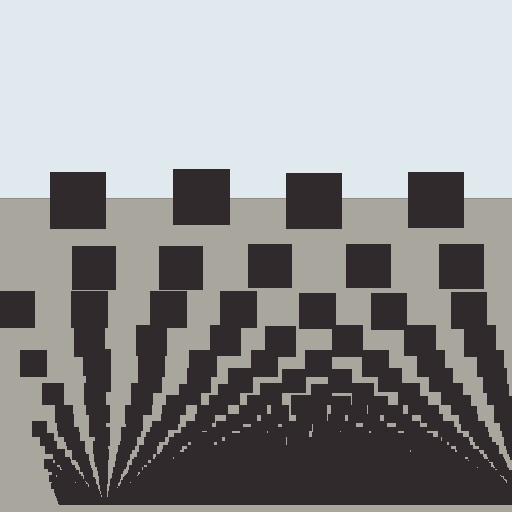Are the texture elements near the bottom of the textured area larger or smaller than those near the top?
Smaller. The gradient is inverted — elements near the bottom are smaller and denser.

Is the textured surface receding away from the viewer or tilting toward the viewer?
The surface appears to tilt toward the viewer. Texture elements get larger and sparser toward the top.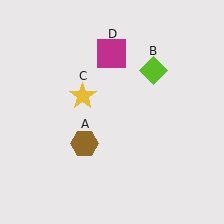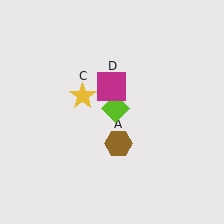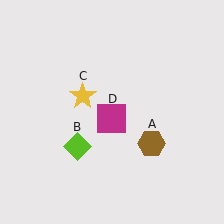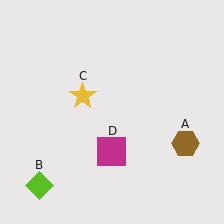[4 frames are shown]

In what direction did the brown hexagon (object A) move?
The brown hexagon (object A) moved right.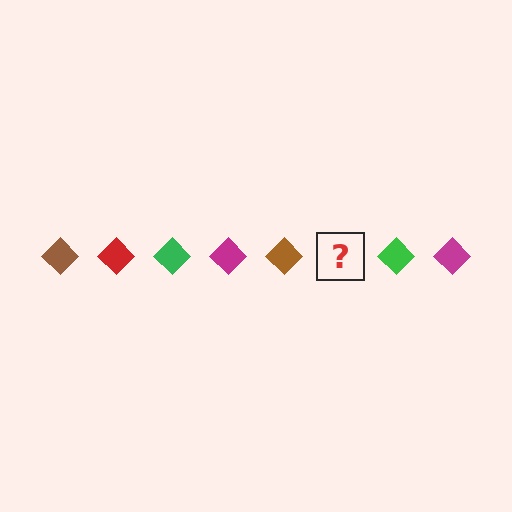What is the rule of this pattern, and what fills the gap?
The rule is that the pattern cycles through brown, red, green, magenta diamonds. The gap should be filled with a red diamond.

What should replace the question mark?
The question mark should be replaced with a red diamond.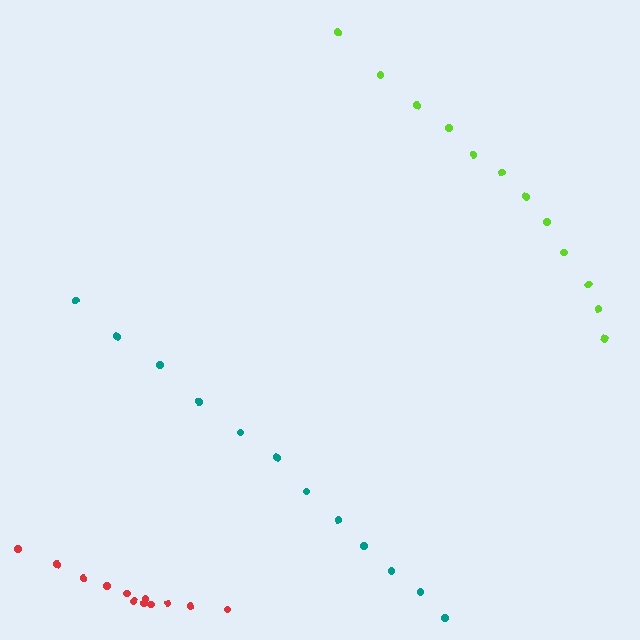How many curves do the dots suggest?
There are 3 distinct paths.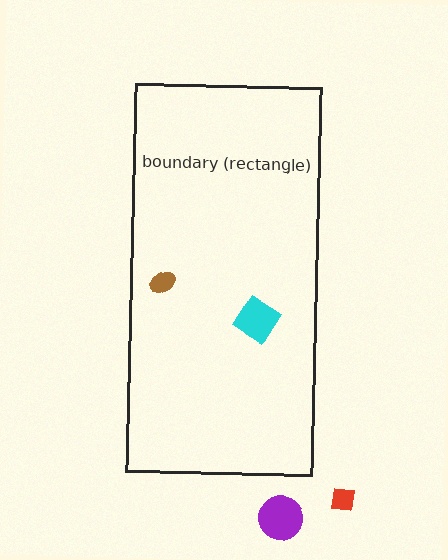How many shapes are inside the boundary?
2 inside, 2 outside.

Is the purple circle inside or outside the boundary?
Outside.